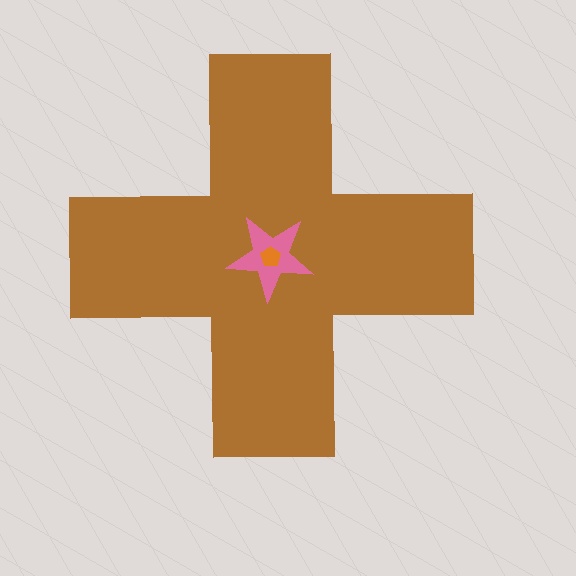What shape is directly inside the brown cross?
The pink star.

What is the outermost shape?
The brown cross.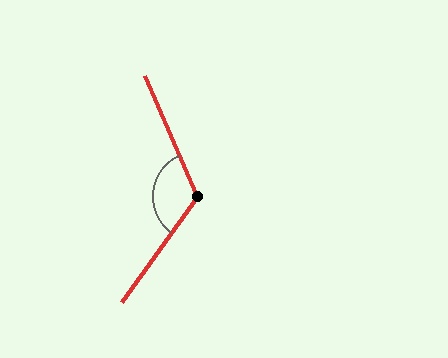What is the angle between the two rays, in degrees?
Approximately 121 degrees.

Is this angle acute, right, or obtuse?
It is obtuse.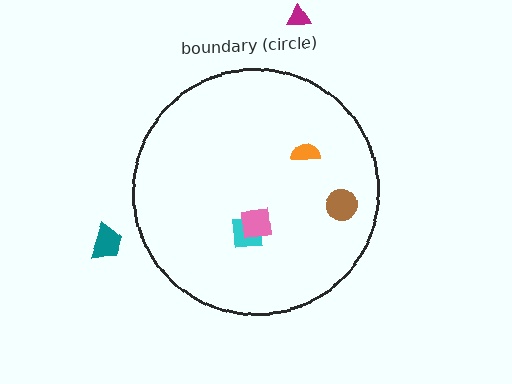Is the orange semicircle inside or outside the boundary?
Inside.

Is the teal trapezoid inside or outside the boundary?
Outside.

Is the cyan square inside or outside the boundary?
Inside.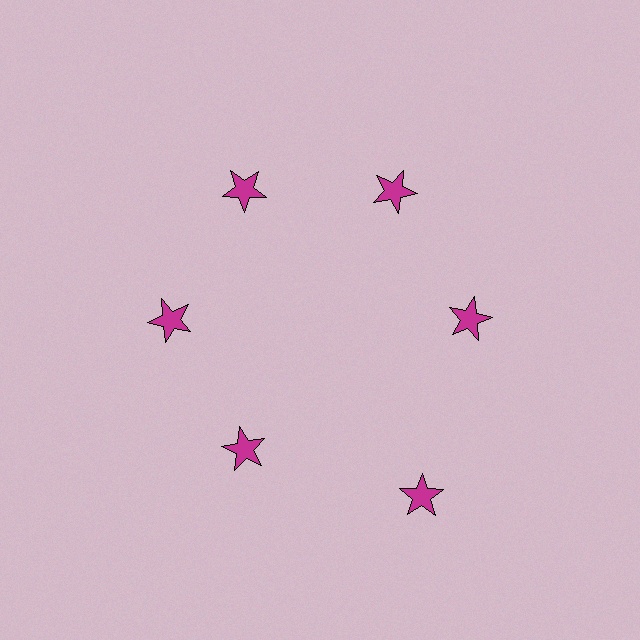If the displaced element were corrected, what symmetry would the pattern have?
It would have 6-fold rotational symmetry — the pattern would map onto itself every 60 degrees.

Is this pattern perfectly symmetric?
No. The 6 magenta stars are arranged in a ring, but one element near the 5 o'clock position is pushed outward from the center, breaking the 6-fold rotational symmetry.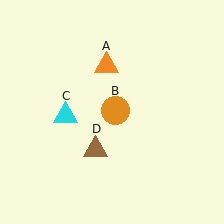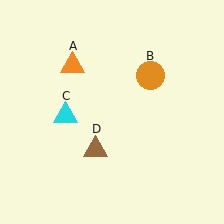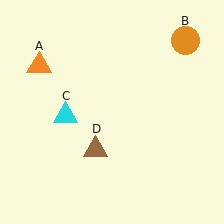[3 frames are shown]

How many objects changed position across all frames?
2 objects changed position: orange triangle (object A), orange circle (object B).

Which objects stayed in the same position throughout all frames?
Cyan triangle (object C) and brown triangle (object D) remained stationary.